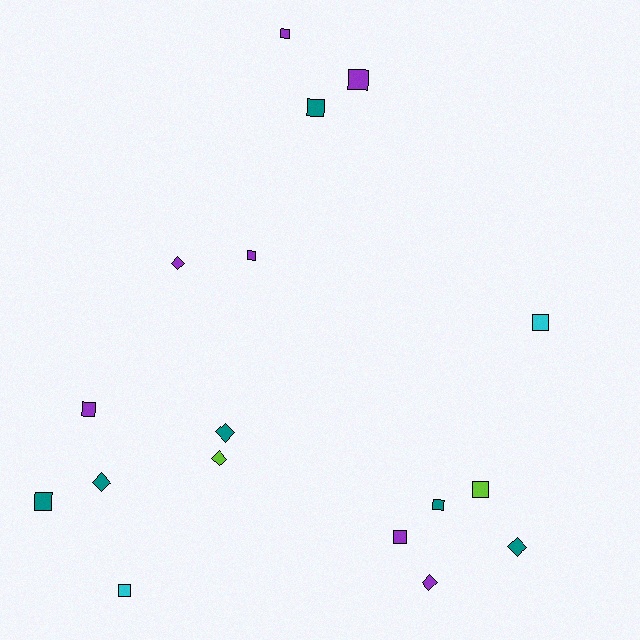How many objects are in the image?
There are 17 objects.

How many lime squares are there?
There is 1 lime square.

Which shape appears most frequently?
Square, with 11 objects.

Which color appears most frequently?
Purple, with 7 objects.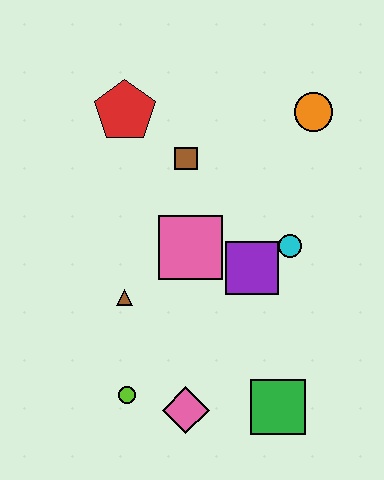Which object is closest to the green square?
The pink diamond is closest to the green square.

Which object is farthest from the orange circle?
The lime circle is farthest from the orange circle.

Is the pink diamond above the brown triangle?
No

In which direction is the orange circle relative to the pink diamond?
The orange circle is above the pink diamond.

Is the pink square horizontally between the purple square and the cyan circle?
No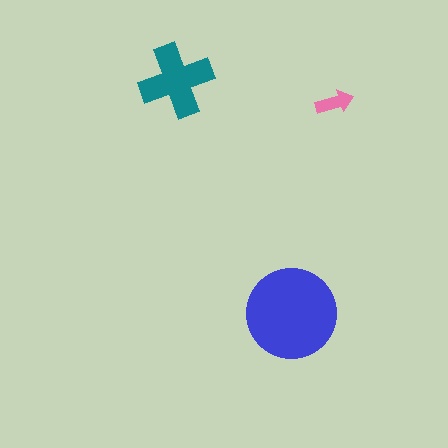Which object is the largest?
The blue circle.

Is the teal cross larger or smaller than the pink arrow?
Larger.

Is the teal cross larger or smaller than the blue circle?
Smaller.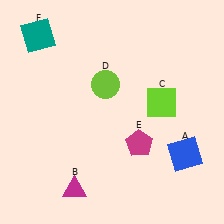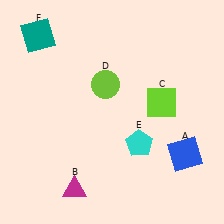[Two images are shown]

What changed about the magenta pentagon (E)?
In Image 1, E is magenta. In Image 2, it changed to cyan.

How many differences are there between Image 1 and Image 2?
There is 1 difference between the two images.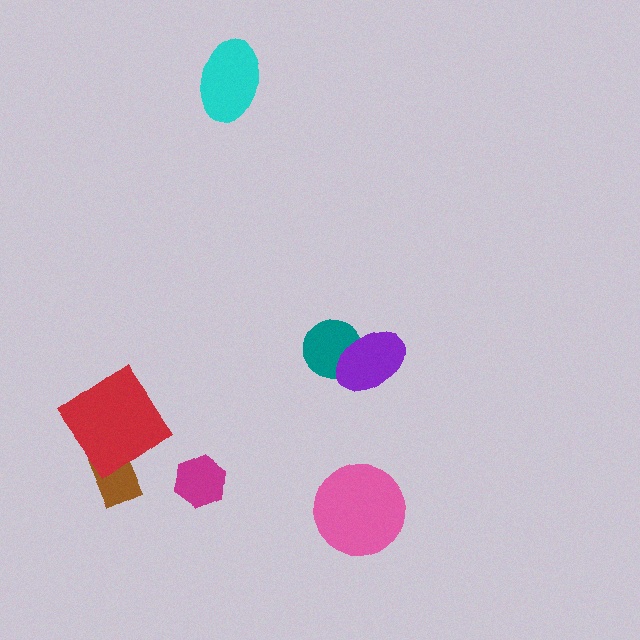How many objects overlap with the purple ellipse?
1 object overlaps with the purple ellipse.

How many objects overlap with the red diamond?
1 object overlaps with the red diamond.